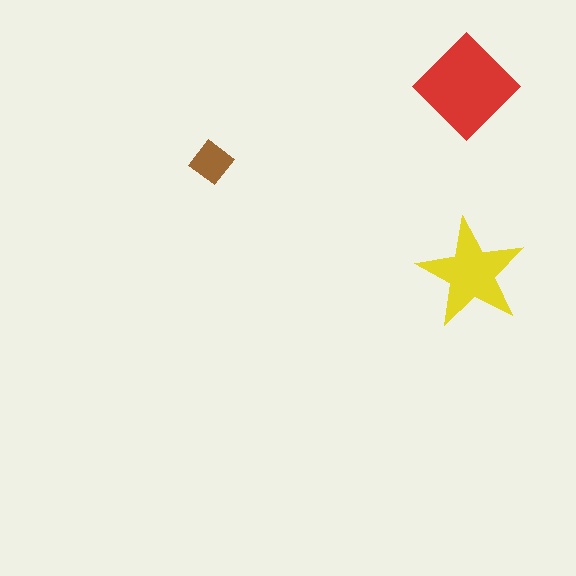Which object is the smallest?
The brown diamond.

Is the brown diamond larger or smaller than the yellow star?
Smaller.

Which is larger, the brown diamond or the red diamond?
The red diamond.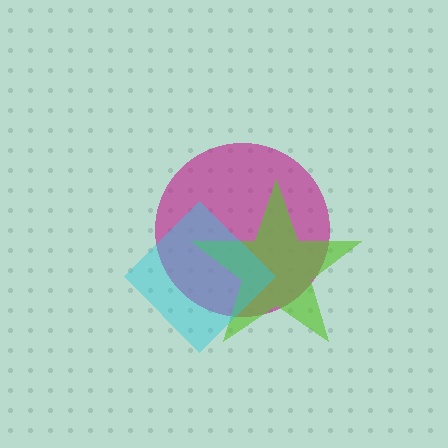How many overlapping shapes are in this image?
There are 3 overlapping shapes in the image.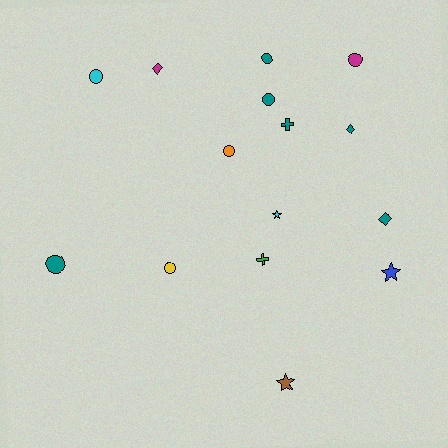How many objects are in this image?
There are 15 objects.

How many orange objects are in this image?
There is 1 orange object.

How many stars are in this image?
There are 3 stars.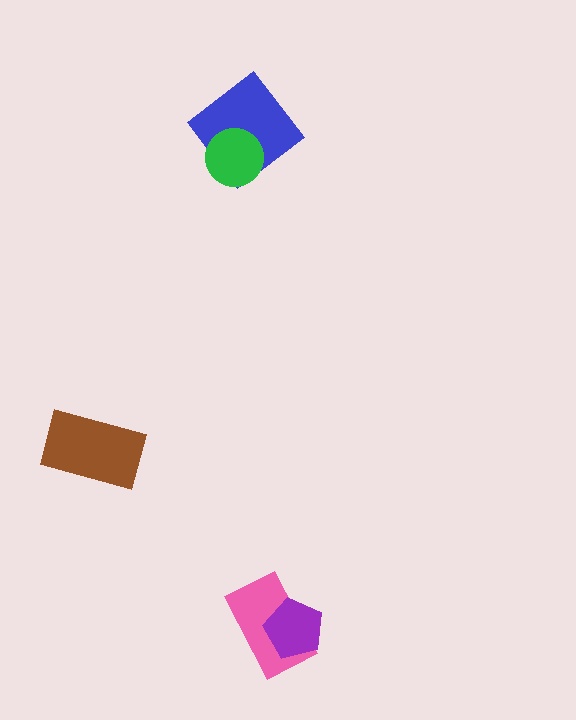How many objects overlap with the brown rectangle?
0 objects overlap with the brown rectangle.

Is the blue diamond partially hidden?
Yes, it is partially covered by another shape.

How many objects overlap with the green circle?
1 object overlaps with the green circle.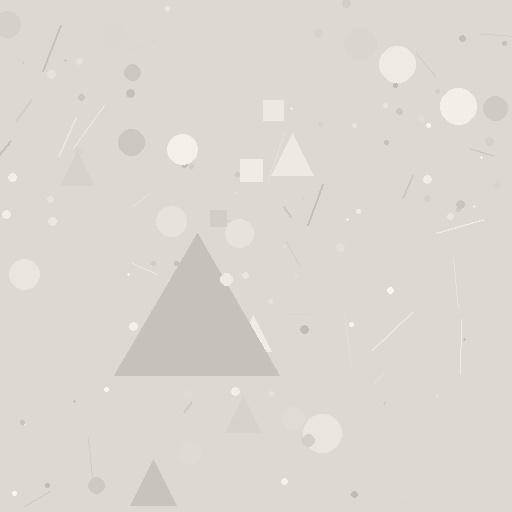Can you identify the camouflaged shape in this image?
The camouflaged shape is a triangle.